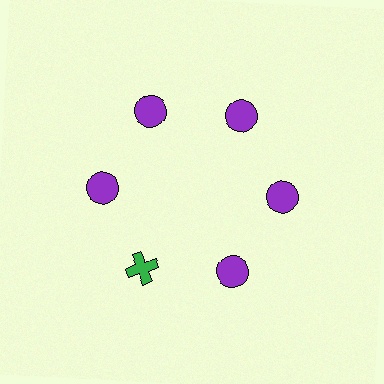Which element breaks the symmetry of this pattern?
The green cross at roughly the 7 o'clock position breaks the symmetry. All other shapes are purple circles.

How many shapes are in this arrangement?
There are 6 shapes arranged in a ring pattern.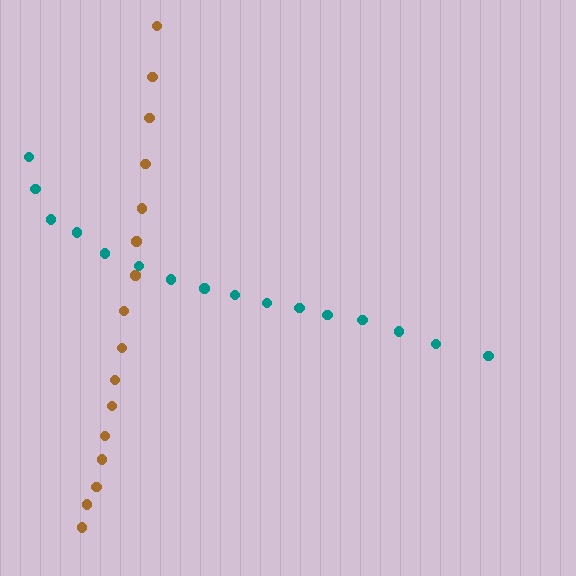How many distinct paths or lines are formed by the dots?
There are 2 distinct paths.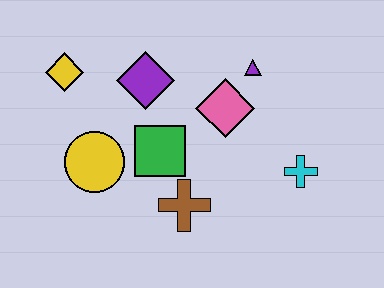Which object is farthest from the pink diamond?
The yellow diamond is farthest from the pink diamond.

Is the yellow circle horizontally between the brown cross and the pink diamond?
No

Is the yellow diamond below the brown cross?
No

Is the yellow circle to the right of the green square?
No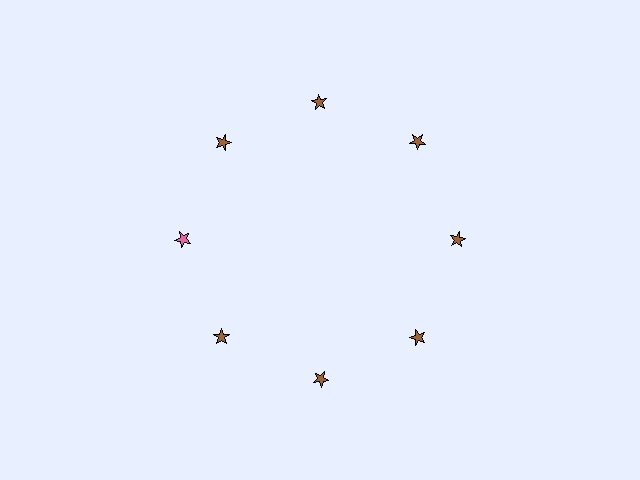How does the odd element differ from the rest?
It has a different color: pink instead of brown.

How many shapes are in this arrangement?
There are 8 shapes arranged in a ring pattern.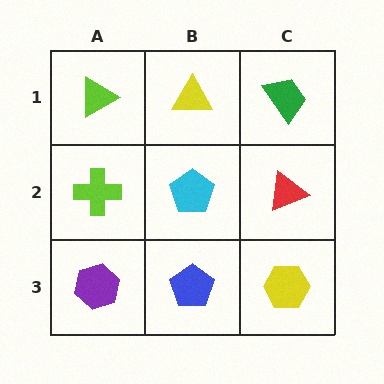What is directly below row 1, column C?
A red triangle.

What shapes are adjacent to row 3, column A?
A lime cross (row 2, column A), a blue pentagon (row 3, column B).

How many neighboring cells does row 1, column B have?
3.